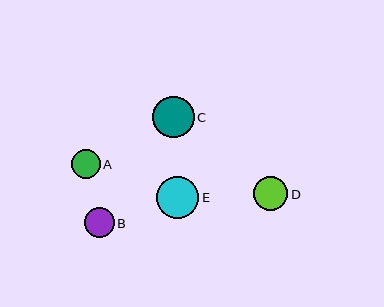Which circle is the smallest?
Circle A is the smallest with a size of approximately 29 pixels.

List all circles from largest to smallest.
From largest to smallest: E, C, D, B, A.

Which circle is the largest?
Circle E is the largest with a size of approximately 42 pixels.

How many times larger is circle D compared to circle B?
Circle D is approximately 1.1 times the size of circle B.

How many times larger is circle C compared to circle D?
Circle C is approximately 1.2 times the size of circle D.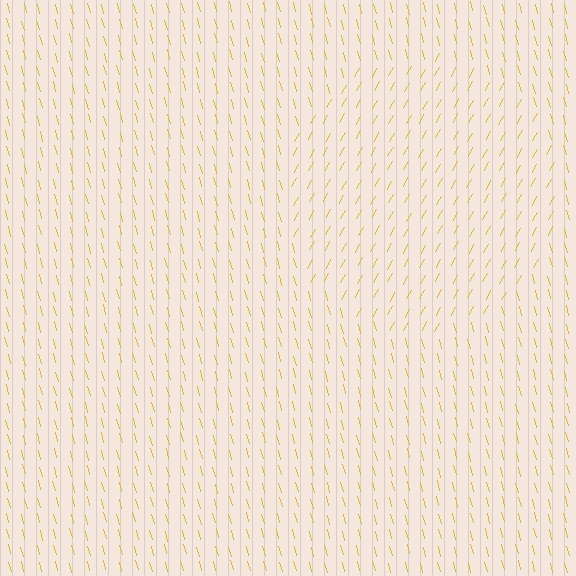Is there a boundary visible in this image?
Yes, there is a texture boundary formed by a change in line orientation.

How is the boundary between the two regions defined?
The boundary is defined purely by a change in line orientation (approximately 45 degrees difference). All lines are the same color and thickness.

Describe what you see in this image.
The image is filled with small yellow line segments. A circle region in the image has lines oriented differently from the surrounding lines, creating a visible texture boundary.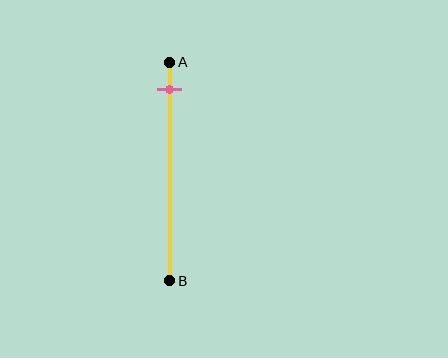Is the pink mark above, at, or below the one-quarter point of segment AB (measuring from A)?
The pink mark is above the one-quarter point of segment AB.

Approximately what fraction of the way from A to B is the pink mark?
The pink mark is approximately 10% of the way from A to B.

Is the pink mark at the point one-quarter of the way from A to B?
No, the mark is at about 10% from A, not at the 25% one-quarter point.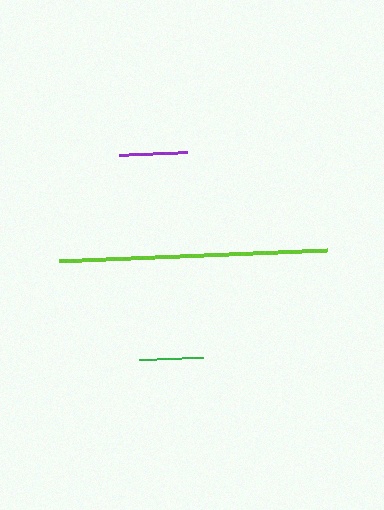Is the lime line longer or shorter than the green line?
The lime line is longer than the green line.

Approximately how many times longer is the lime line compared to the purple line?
The lime line is approximately 3.9 times the length of the purple line.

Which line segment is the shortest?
The green line is the shortest at approximately 64 pixels.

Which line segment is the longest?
The lime line is the longest at approximately 268 pixels.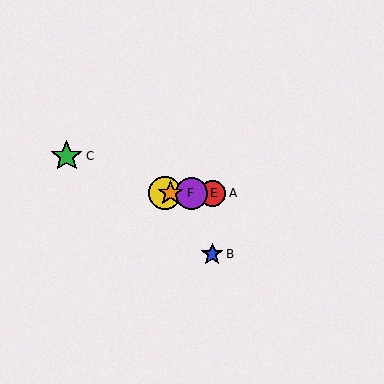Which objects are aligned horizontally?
Objects A, D, E, F are aligned horizontally.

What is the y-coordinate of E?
Object E is at y≈193.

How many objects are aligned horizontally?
4 objects (A, D, E, F) are aligned horizontally.